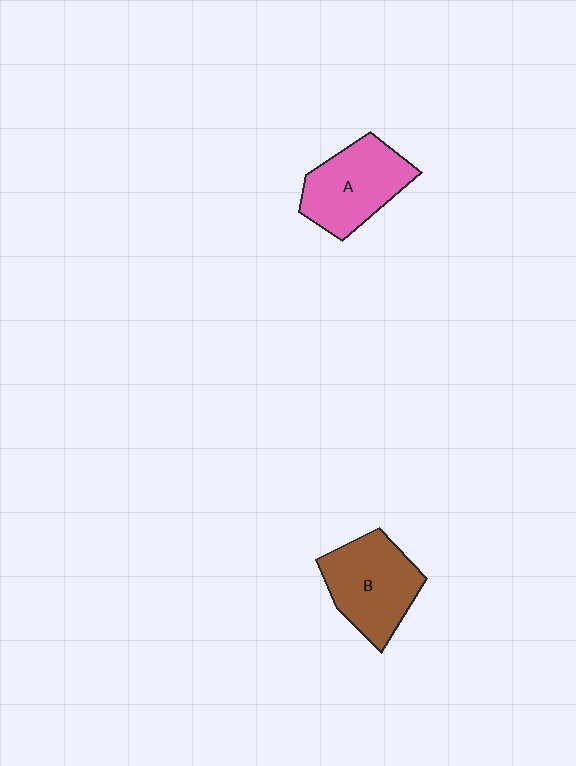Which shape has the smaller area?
Shape A (pink).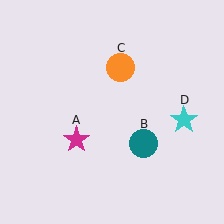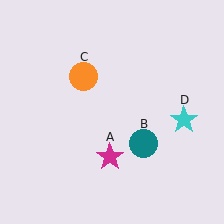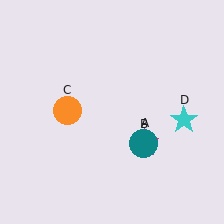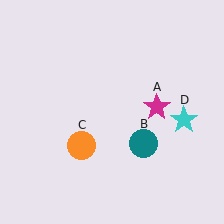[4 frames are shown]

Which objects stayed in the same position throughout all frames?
Teal circle (object B) and cyan star (object D) remained stationary.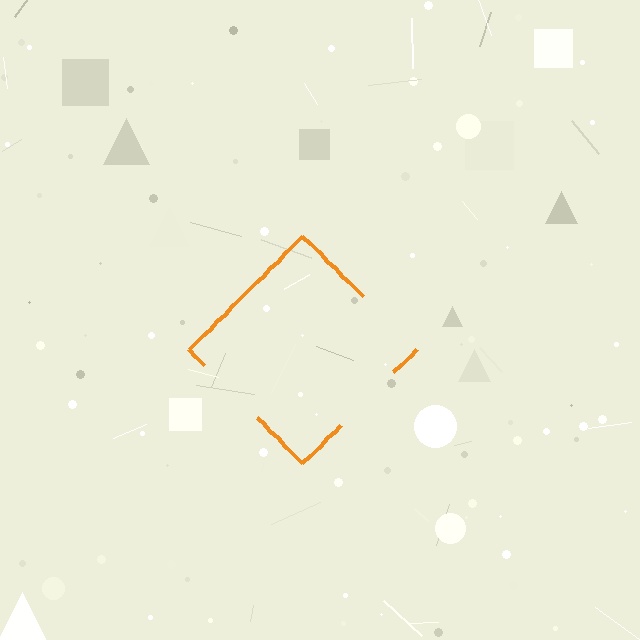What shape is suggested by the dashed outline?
The dashed outline suggests a diamond.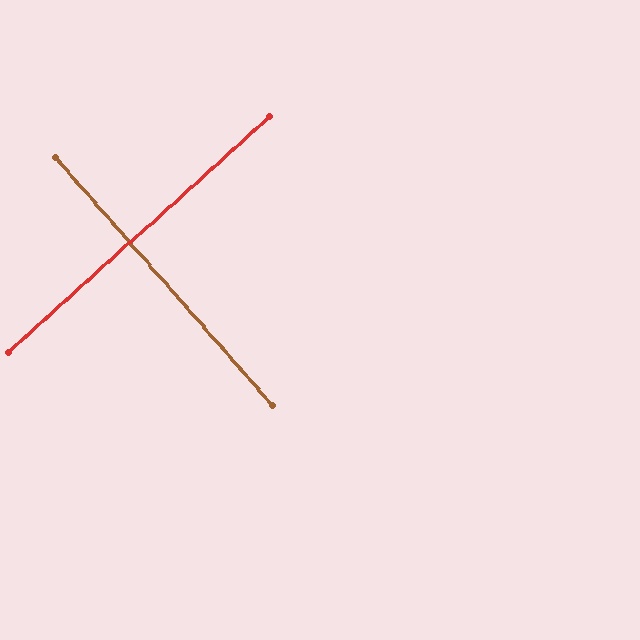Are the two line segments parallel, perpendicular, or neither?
Perpendicular — they meet at approximately 89°.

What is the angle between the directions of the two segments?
Approximately 89 degrees.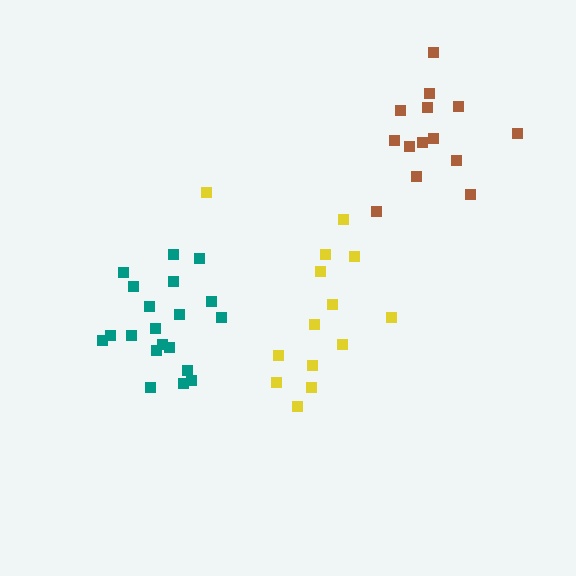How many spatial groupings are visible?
There are 3 spatial groupings.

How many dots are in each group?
Group 1: 14 dots, Group 2: 20 dots, Group 3: 14 dots (48 total).